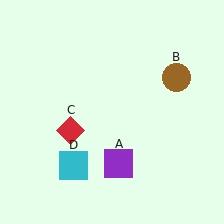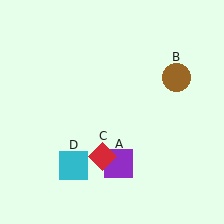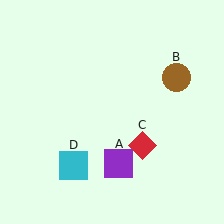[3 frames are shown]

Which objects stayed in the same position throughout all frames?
Purple square (object A) and brown circle (object B) and cyan square (object D) remained stationary.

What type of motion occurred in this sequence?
The red diamond (object C) rotated counterclockwise around the center of the scene.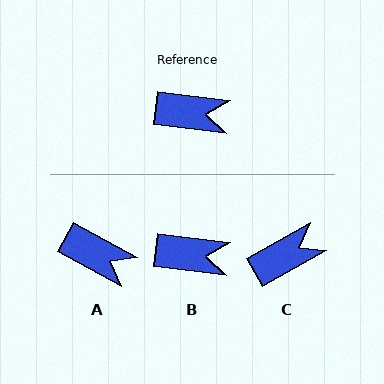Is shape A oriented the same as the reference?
No, it is off by about 22 degrees.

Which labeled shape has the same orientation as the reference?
B.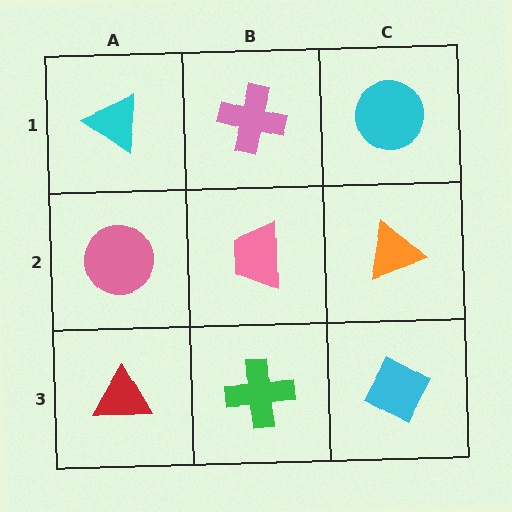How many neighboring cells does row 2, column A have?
3.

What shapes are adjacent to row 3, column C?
An orange triangle (row 2, column C), a green cross (row 3, column B).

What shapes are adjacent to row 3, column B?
A pink trapezoid (row 2, column B), a red triangle (row 3, column A), a cyan diamond (row 3, column C).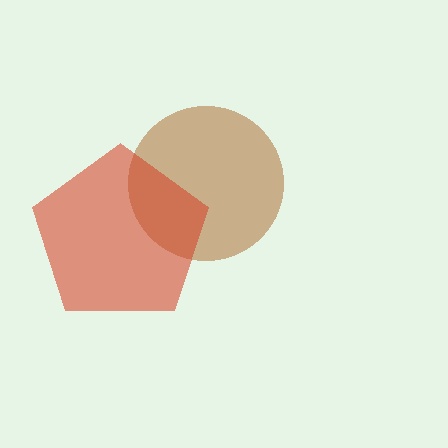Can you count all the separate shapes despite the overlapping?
Yes, there are 2 separate shapes.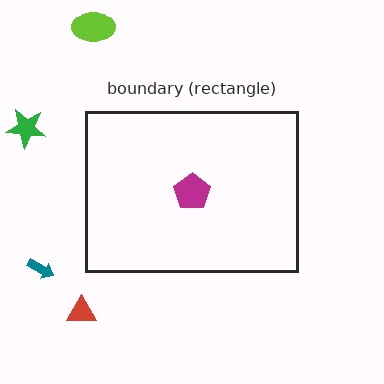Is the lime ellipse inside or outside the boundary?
Outside.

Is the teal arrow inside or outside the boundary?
Outside.